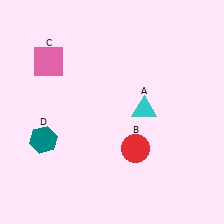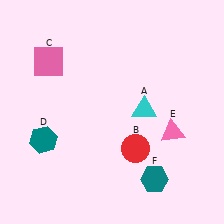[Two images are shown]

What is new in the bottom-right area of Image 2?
A teal hexagon (F) was added in the bottom-right area of Image 2.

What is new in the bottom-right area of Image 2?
A pink triangle (E) was added in the bottom-right area of Image 2.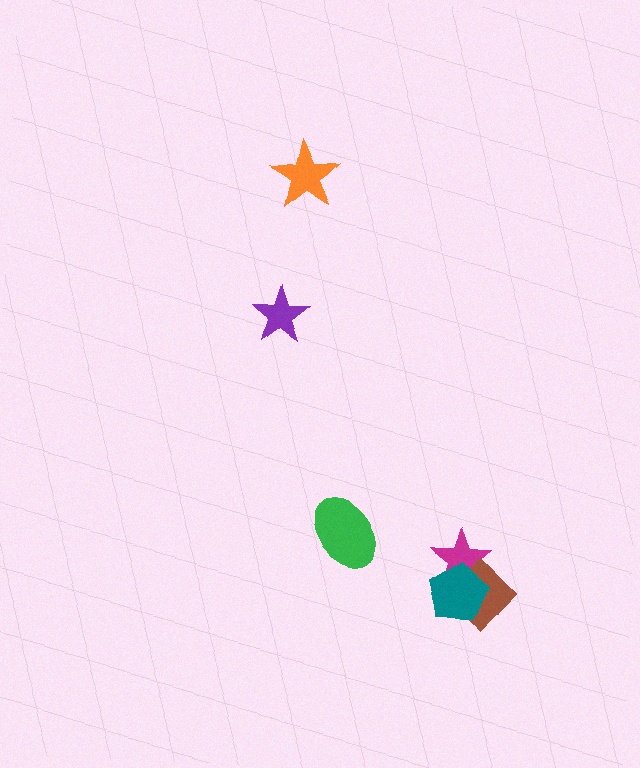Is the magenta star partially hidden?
Yes, it is partially covered by another shape.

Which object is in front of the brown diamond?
The teal pentagon is in front of the brown diamond.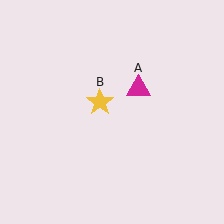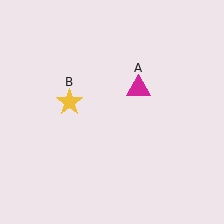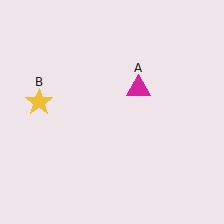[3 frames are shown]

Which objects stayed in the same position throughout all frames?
Magenta triangle (object A) remained stationary.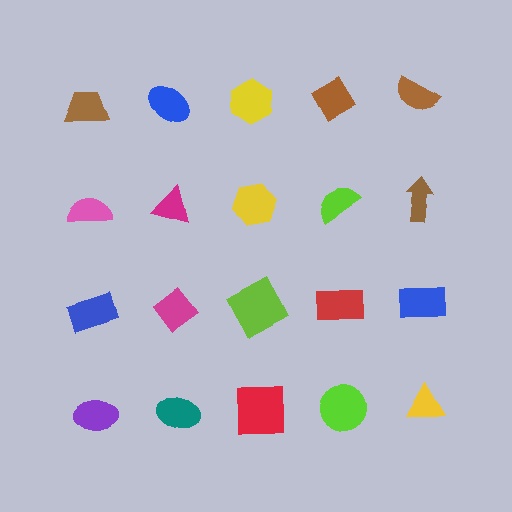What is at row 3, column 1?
A blue rectangle.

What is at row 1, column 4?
A brown diamond.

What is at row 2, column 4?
A lime semicircle.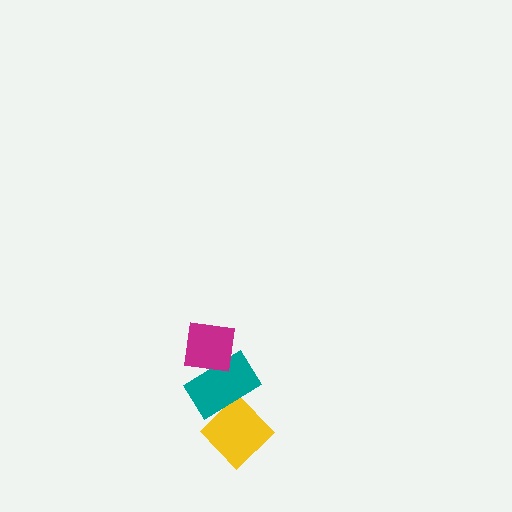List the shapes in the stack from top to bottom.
From top to bottom: the magenta square, the teal rectangle, the yellow diamond.